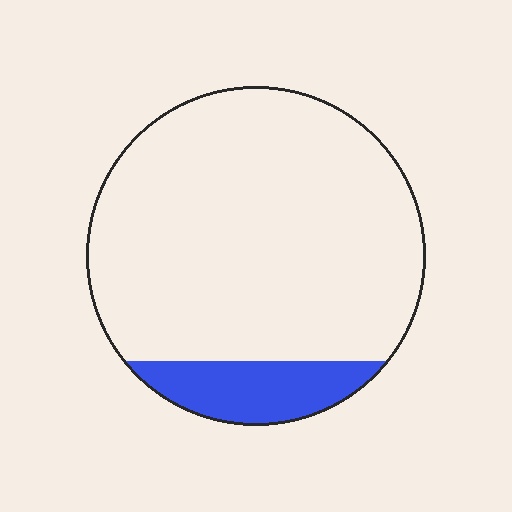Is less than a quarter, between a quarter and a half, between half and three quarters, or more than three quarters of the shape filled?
Less than a quarter.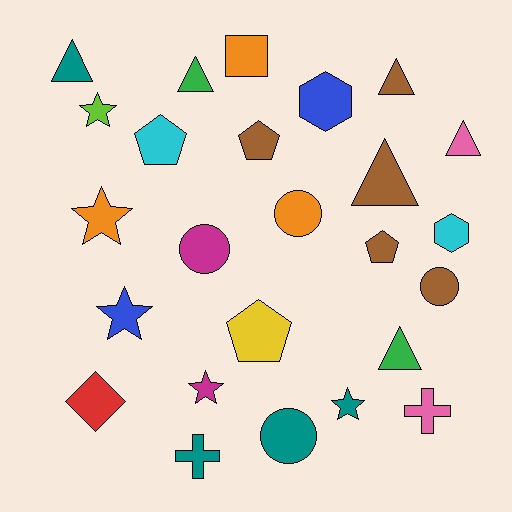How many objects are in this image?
There are 25 objects.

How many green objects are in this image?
There are 2 green objects.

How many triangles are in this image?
There are 6 triangles.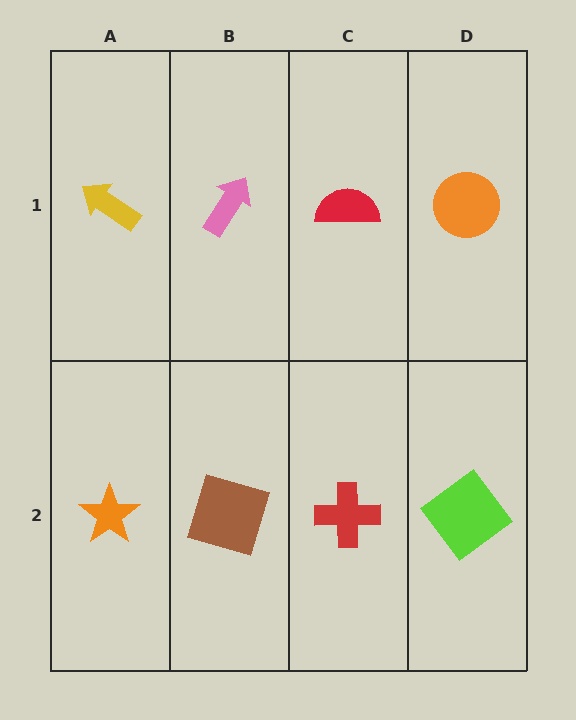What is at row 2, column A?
An orange star.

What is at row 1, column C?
A red semicircle.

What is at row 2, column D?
A lime diamond.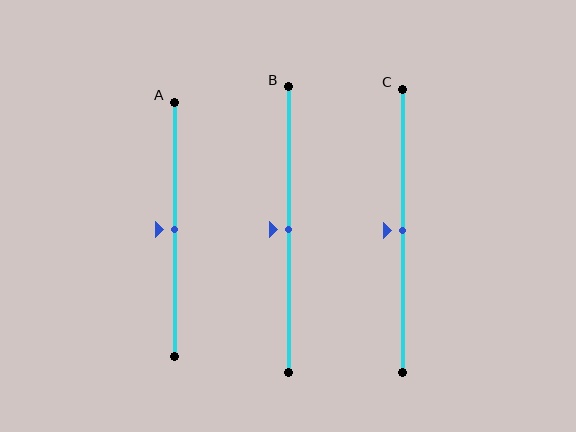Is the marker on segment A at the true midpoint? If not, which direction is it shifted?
Yes, the marker on segment A is at the true midpoint.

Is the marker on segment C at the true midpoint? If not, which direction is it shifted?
Yes, the marker on segment C is at the true midpoint.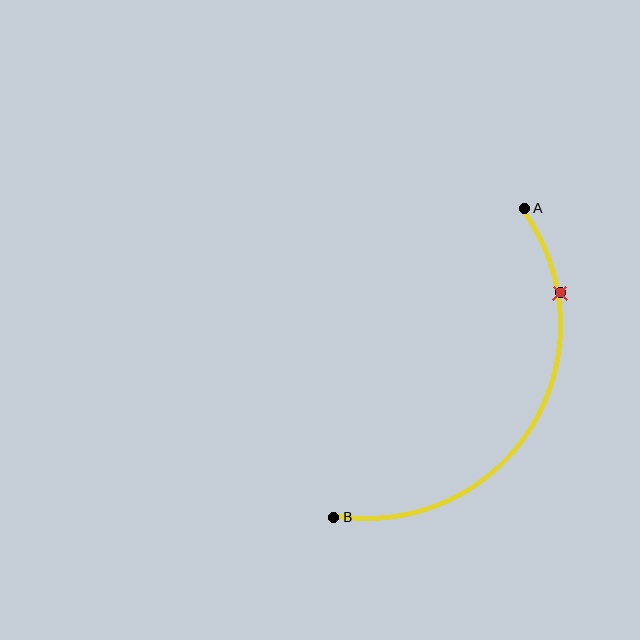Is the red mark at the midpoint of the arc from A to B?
No. The red mark lies on the arc but is closer to endpoint A. The arc midpoint would be at the point on the curve equidistant along the arc from both A and B.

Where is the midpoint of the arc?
The arc midpoint is the point on the curve farthest from the straight line joining A and B. It sits to the right of that line.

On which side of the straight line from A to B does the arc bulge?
The arc bulges to the right of the straight line connecting A and B.